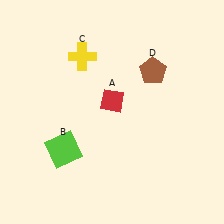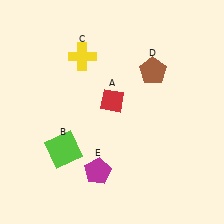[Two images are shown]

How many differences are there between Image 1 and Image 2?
There is 1 difference between the two images.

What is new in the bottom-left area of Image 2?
A magenta pentagon (E) was added in the bottom-left area of Image 2.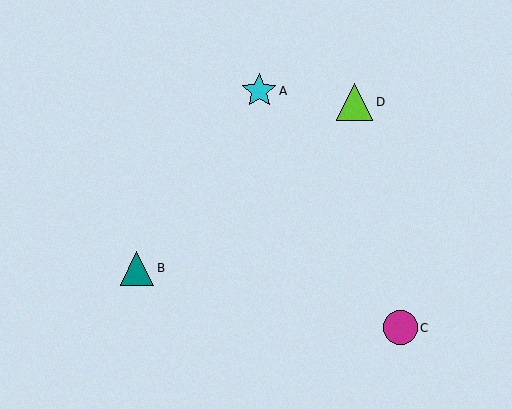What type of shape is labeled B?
Shape B is a teal triangle.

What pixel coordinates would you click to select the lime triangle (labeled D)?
Click at (355, 102) to select the lime triangle D.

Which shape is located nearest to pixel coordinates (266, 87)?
The cyan star (labeled A) at (259, 91) is nearest to that location.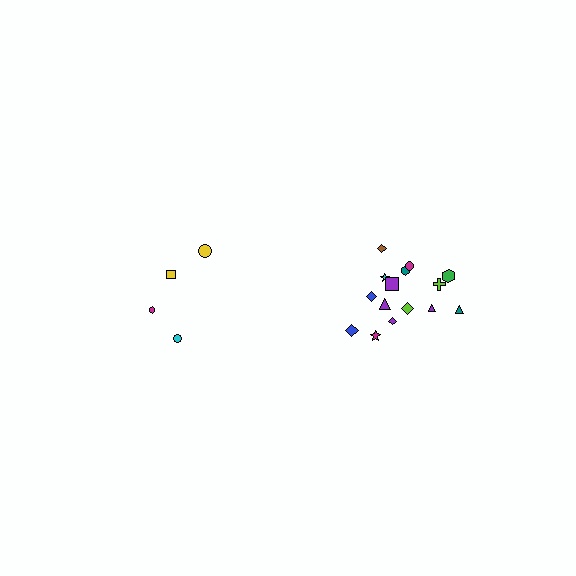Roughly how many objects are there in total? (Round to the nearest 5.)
Roughly 20 objects in total.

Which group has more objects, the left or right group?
The right group.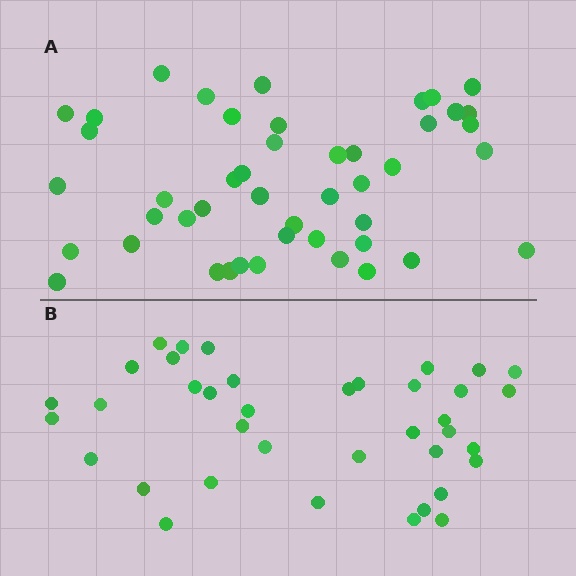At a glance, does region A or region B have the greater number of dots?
Region A (the top region) has more dots.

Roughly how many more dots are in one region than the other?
Region A has roughly 8 or so more dots than region B.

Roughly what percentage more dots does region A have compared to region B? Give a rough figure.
About 20% more.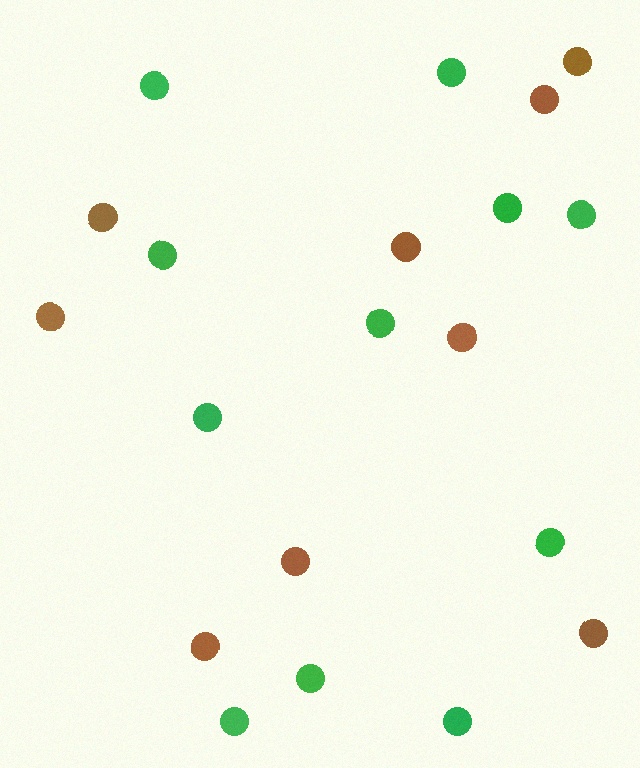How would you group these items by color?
There are 2 groups: one group of green circles (11) and one group of brown circles (9).